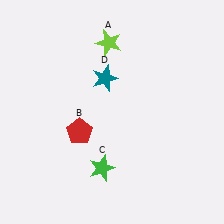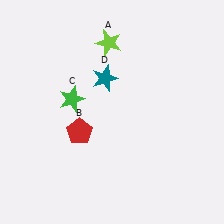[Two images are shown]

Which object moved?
The green star (C) moved up.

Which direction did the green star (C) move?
The green star (C) moved up.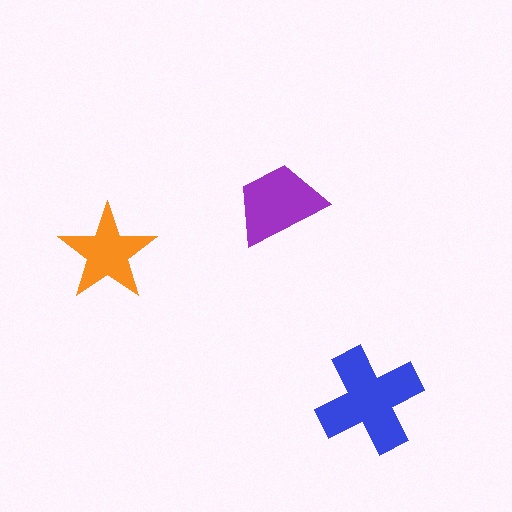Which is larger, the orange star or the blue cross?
The blue cross.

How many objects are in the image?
There are 3 objects in the image.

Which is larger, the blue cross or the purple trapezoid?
The blue cross.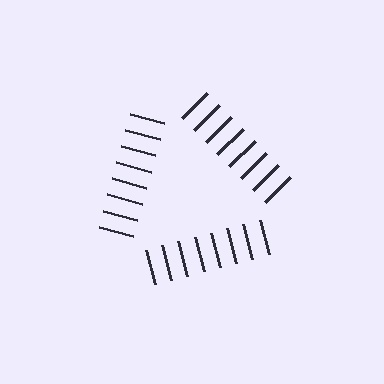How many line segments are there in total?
24 — 8 along each of the 3 edges.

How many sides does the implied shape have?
3 sides — the line-ends trace a triangle.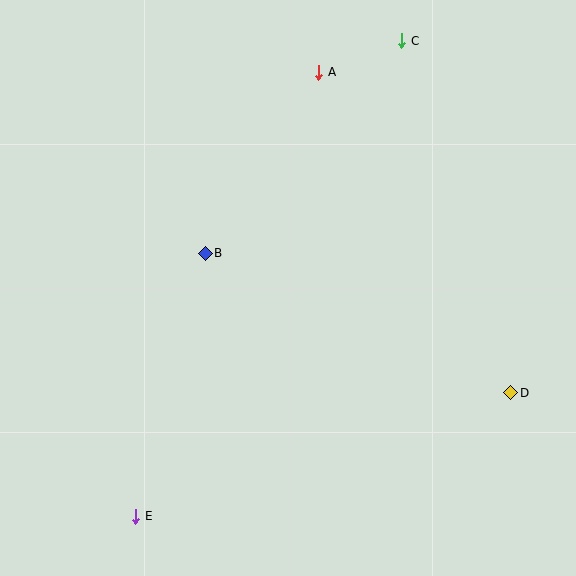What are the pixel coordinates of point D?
Point D is at (511, 393).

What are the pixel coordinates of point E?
Point E is at (136, 516).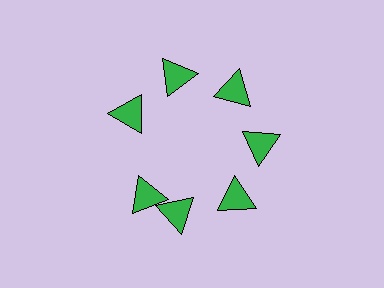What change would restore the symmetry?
The symmetry would be restored by rotating it back into even spacing with its neighbors so that all 7 triangles sit at equal angles and equal distance from the center.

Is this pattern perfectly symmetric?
No. The 7 green triangles are arranged in a ring, but one element near the 8 o'clock position is rotated out of alignment along the ring, breaking the 7-fold rotational symmetry.